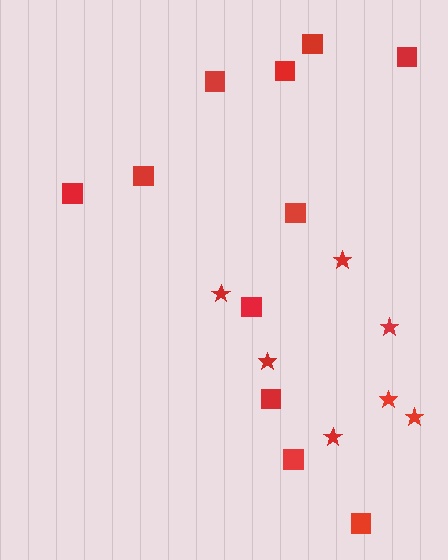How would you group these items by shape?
There are 2 groups: one group of stars (7) and one group of squares (11).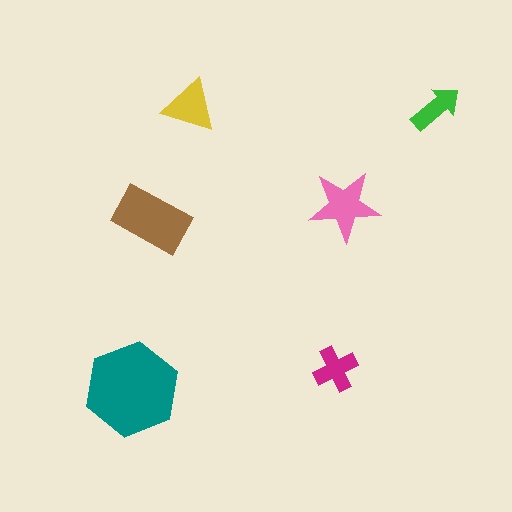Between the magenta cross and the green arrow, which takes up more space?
The magenta cross.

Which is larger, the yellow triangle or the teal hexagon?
The teal hexagon.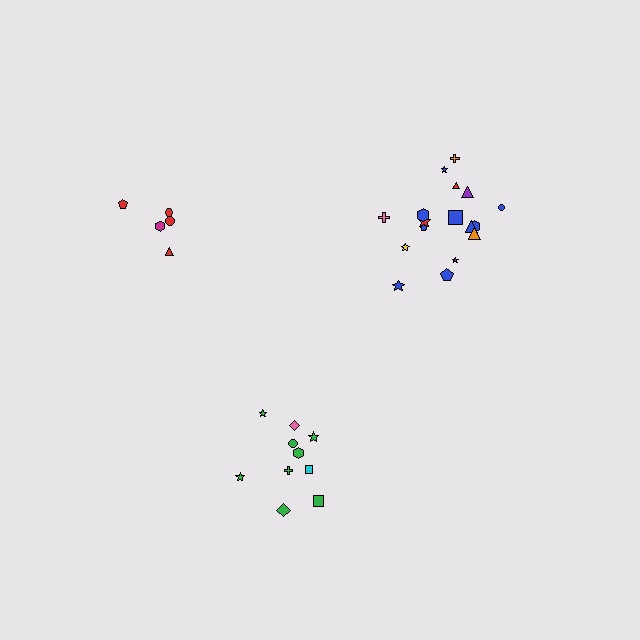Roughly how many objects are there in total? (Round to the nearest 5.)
Roughly 35 objects in total.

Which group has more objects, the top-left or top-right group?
The top-right group.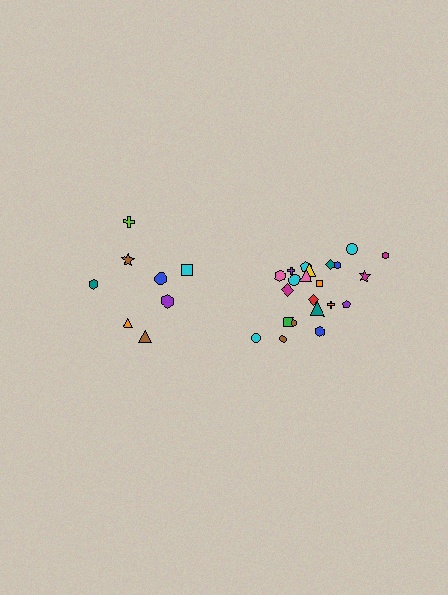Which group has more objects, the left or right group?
The right group.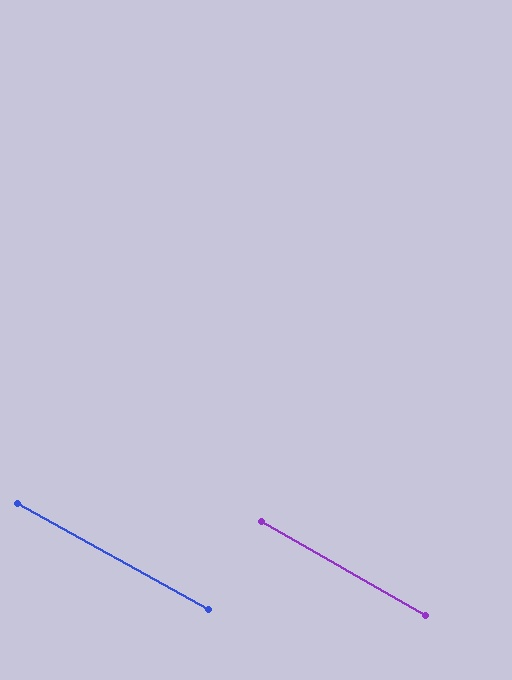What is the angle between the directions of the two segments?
Approximately 1 degree.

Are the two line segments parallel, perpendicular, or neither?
Parallel — their directions differ by only 0.8°.